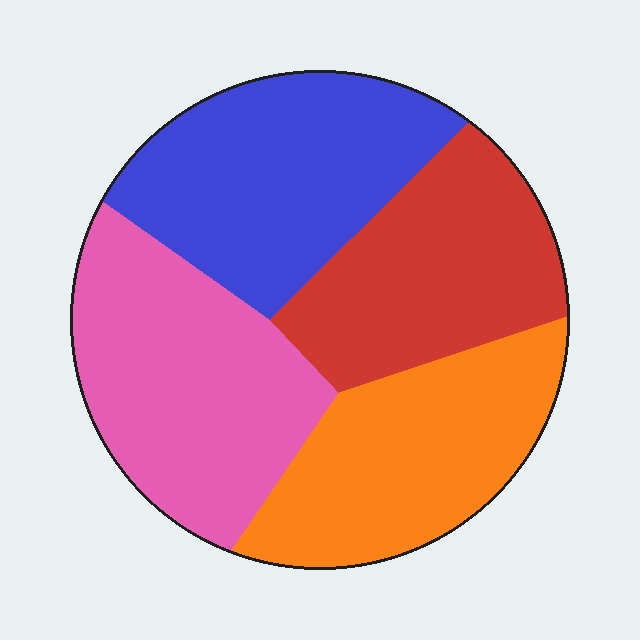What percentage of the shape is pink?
Pink takes up about one quarter (1/4) of the shape.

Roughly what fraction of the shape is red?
Red covers roughly 25% of the shape.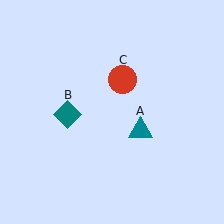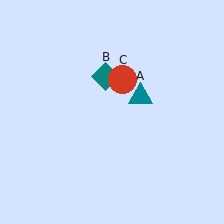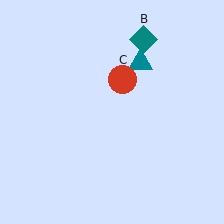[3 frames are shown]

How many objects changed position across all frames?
2 objects changed position: teal triangle (object A), teal diamond (object B).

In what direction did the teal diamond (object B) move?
The teal diamond (object B) moved up and to the right.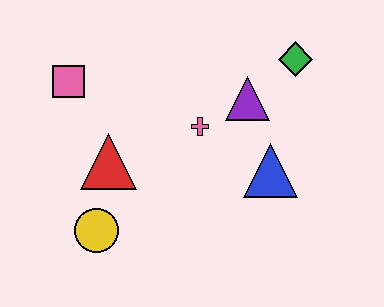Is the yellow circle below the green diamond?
Yes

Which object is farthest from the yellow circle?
The green diamond is farthest from the yellow circle.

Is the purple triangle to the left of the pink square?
No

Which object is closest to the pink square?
The red triangle is closest to the pink square.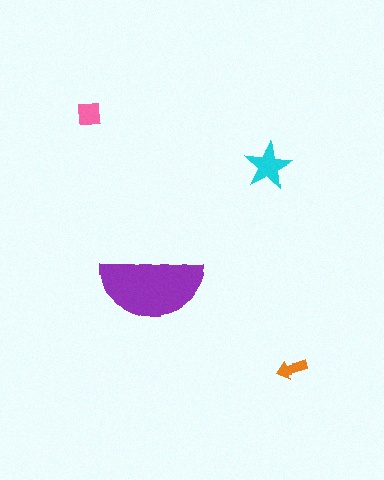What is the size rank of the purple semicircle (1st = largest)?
1st.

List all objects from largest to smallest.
The purple semicircle, the cyan star, the pink square, the orange arrow.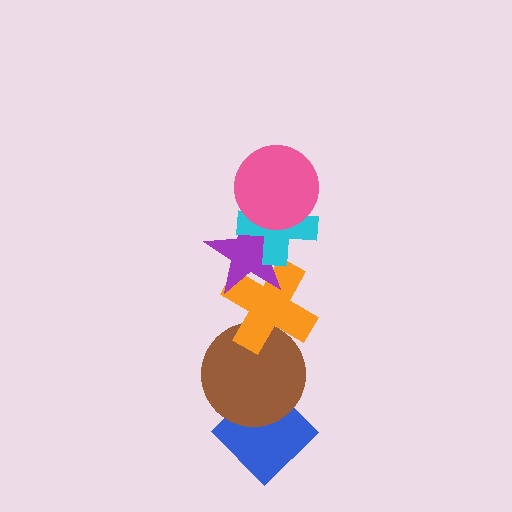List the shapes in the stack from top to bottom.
From top to bottom: the pink circle, the cyan cross, the purple star, the orange cross, the brown circle, the blue diamond.